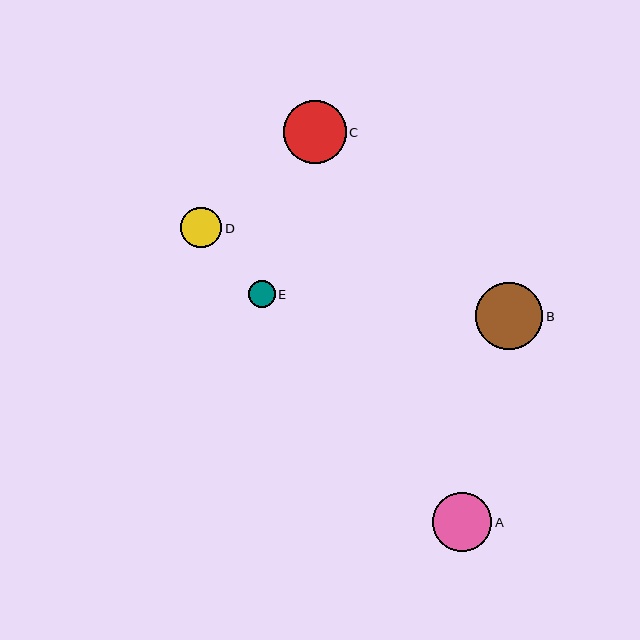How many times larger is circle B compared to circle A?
Circle B is approximately 1.1 times the size of circle A.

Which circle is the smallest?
Circle E is the smallest with a size of approximately 27 pixels.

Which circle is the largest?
Circle B is the largest with a size of approximately 67 pixels.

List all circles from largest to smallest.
From largest to smallest: B, C, A, D, E.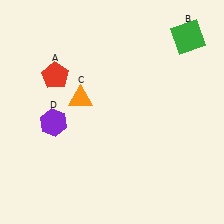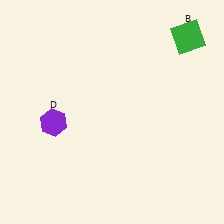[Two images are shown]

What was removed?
The red pentagon (A), the orange triangle (C) were removed in Image 2.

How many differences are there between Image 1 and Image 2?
There are 2 differences between the two images.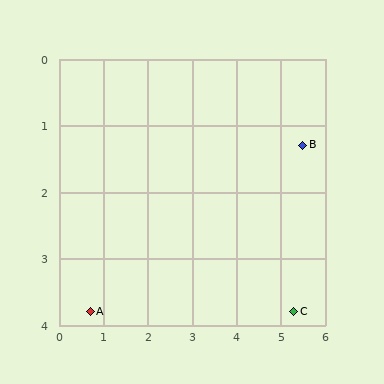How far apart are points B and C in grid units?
Points B and C are about 2.5 grid units apart.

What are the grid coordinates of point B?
Point B is at approximately (5.5, 1.3).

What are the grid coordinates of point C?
Point C is at approximately (5.3, 3.8).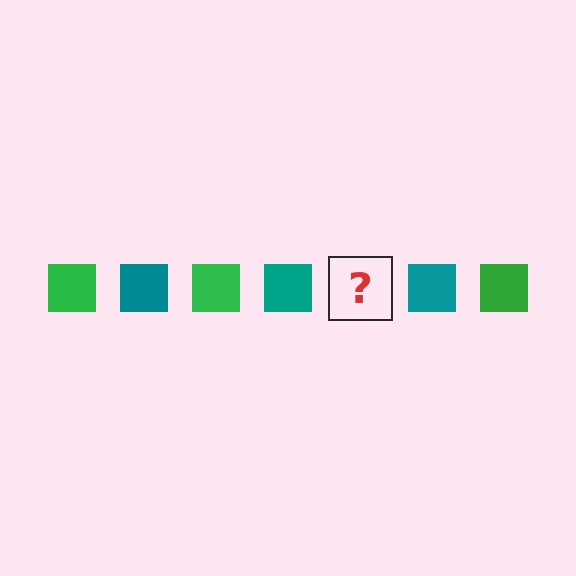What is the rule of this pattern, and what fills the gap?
The rule is that the pattern cycles through green, teal squares. The gap should be filled with a green square.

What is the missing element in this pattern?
The missing element is a green square.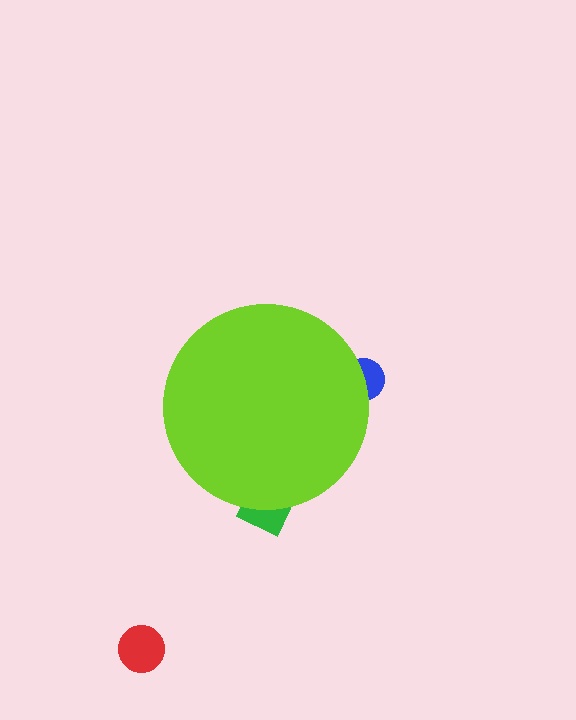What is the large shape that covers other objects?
A lime circle.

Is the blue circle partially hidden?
Yes, the blue circle is partially hidden behind the lime circle.